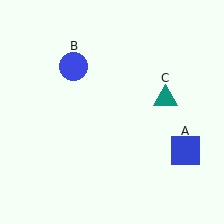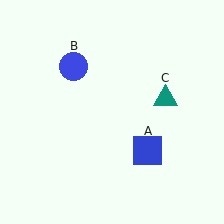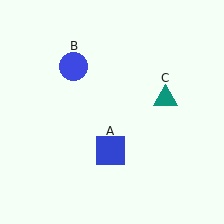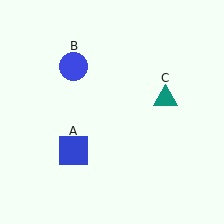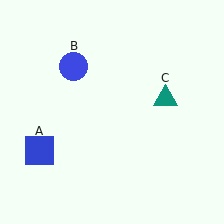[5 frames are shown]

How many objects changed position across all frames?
1 object changed position: blue square (object A).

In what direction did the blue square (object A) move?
The blue square (object A) moved left.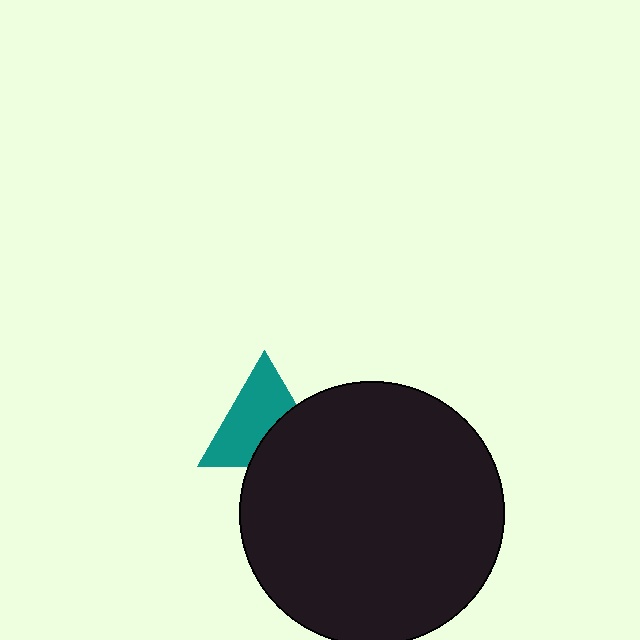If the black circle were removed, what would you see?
You would see the complete teal triangle.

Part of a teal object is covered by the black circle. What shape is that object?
It is a triangle.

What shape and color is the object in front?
The object in front is a black circle.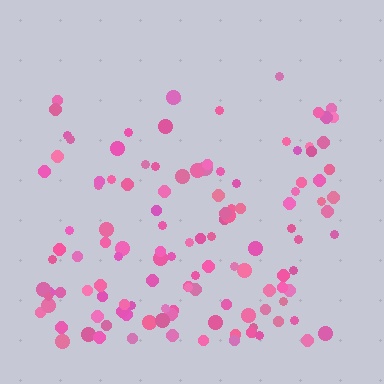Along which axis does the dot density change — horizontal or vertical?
Vertical.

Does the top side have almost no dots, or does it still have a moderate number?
Still a moderate number, just noticeably fewer than the bottom.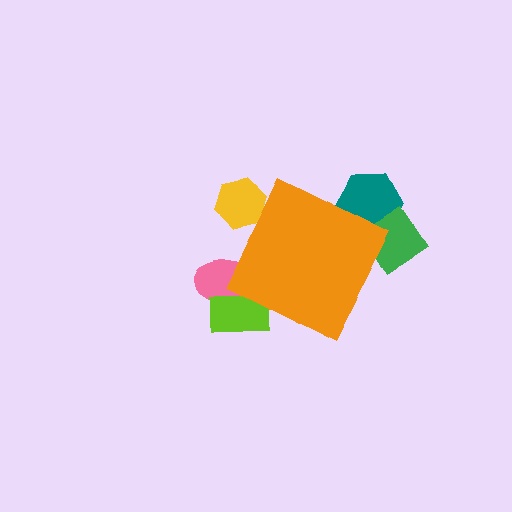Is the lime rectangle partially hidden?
Yes, the lime rectangle is partially hidden behind the orange diamond.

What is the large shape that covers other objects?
An orange diamond.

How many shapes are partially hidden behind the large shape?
5 shapes are partially hidden.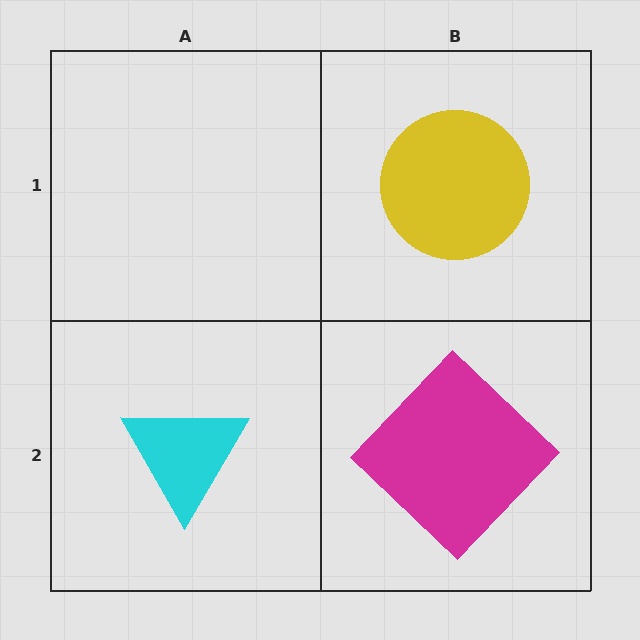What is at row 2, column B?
A magenta diamond.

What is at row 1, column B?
A yellow circle.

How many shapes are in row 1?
1 shape.